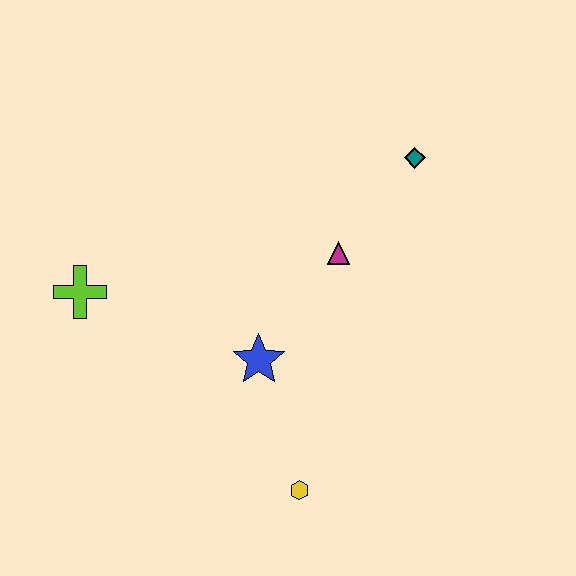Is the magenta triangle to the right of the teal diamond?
No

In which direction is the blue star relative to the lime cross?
The blue star is to the right of the lime cross.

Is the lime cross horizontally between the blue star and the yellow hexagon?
No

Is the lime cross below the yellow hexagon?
No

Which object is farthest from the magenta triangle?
The lime cross is farthest from the magenta triangle.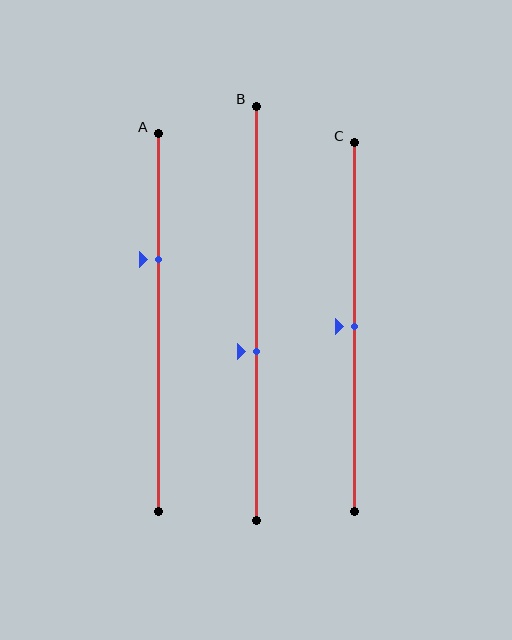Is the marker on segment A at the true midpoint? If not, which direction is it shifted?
No, the marker on segment A is shifted upward by about 17% of the segment length.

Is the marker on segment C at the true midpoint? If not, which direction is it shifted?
Yes, the marker on segment C is at the true midpoint.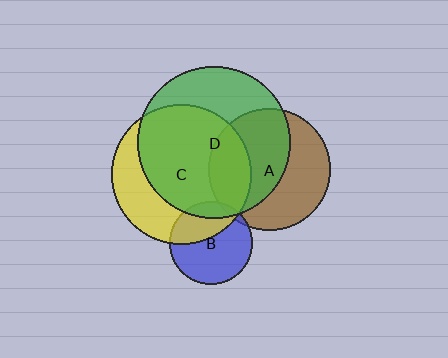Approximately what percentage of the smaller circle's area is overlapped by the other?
Approximately 35%.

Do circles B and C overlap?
Yes.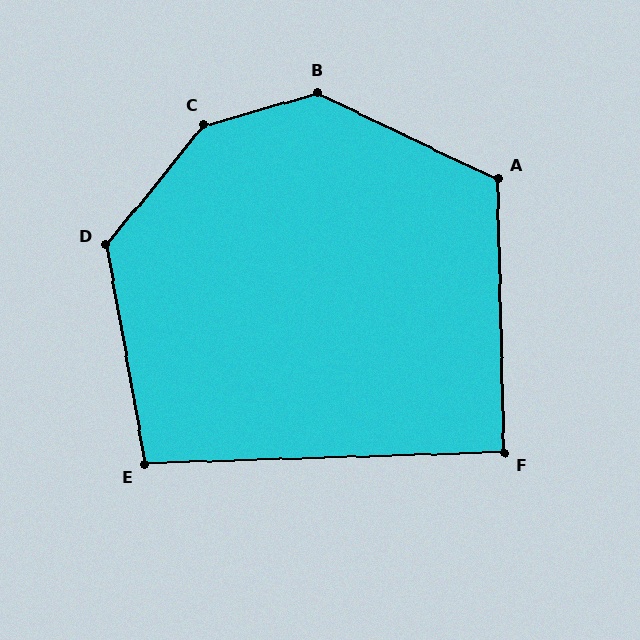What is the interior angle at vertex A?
Approximately 117 degrees (obtuse).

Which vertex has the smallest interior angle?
F, at approximately 91 degrees.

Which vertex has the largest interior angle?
C, at approximately 145 degrees.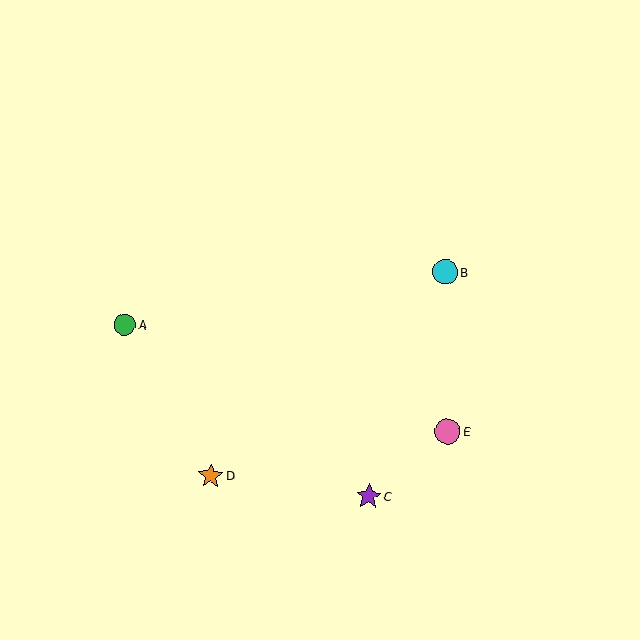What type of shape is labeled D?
Shape D is an orange star.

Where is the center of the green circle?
The center of the green circle is at (125, 324).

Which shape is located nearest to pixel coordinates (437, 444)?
The pink circle (labeled E) at (447, 432) is nearest to that location.